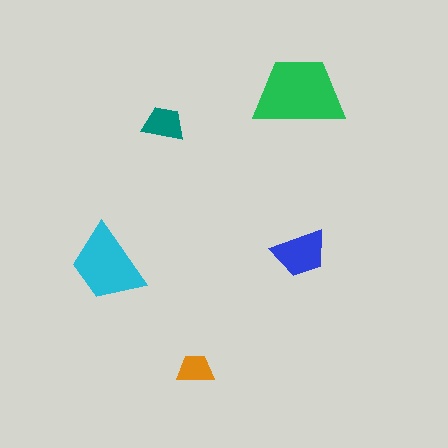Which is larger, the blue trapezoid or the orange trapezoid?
The blue one.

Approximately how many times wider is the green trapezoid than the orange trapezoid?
About 2.5 times wider.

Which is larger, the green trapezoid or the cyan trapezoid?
The green one.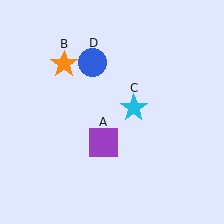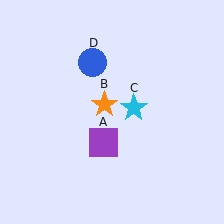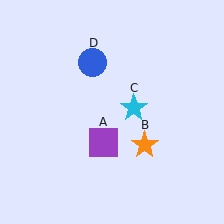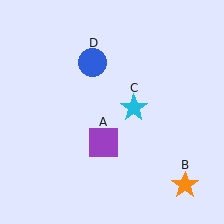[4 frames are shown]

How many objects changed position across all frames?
1 object changed position: orange star (object B).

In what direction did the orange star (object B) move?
The orange star (object B) moved down and to the right.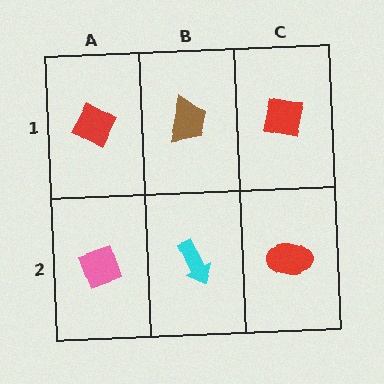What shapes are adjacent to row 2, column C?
A red square (row 1, column C), a cyan arrow (row 2, column B).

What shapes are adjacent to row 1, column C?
A red ellipse (row 2, column C), a brown trapezoid (row 1, column B).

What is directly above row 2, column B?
A brown trapezoid.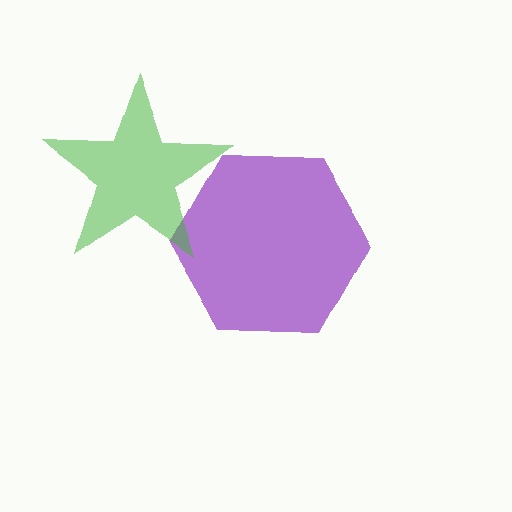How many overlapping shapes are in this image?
There are 2 overlapping shapes in the image.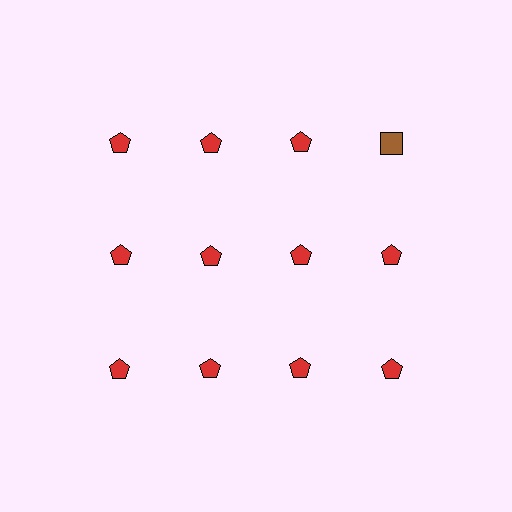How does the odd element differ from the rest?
It differs in both color (brown instead of red) and shape (square instead of pentagon).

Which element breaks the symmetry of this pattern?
The brown square in the top row, second from right column breaks the symmetry. All other shapes are red pentagons.